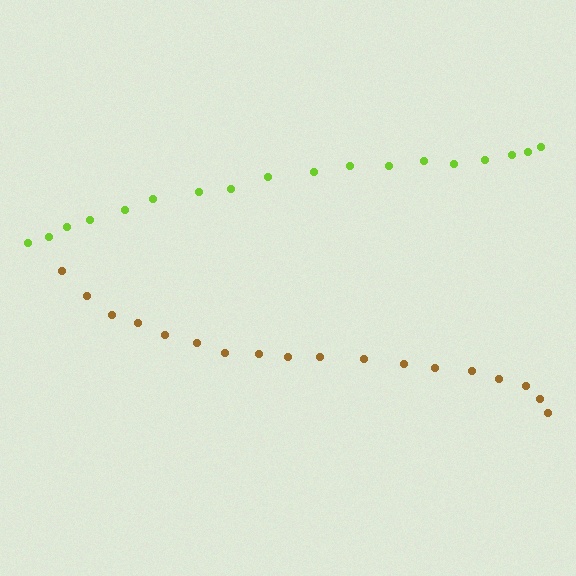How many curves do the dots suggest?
There are 2 distinct paths.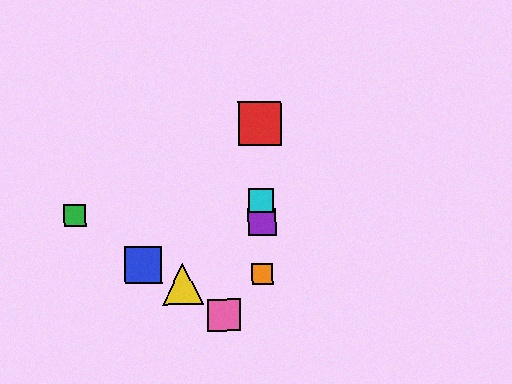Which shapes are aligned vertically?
The red square, the purple square, the orange square, the cyan square are aligned vertically.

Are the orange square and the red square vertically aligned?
Yes, both are at x≈263.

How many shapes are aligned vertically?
4 shapes (the red square, the purple square, the orange square, the cyan square) are aligned vertically.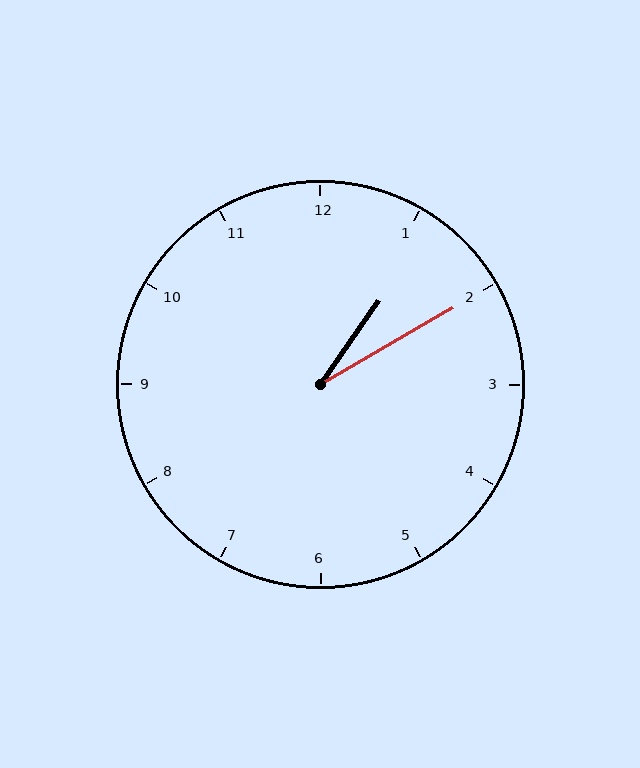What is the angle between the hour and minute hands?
Approximately 25 degrees.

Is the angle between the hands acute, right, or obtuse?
It is acute.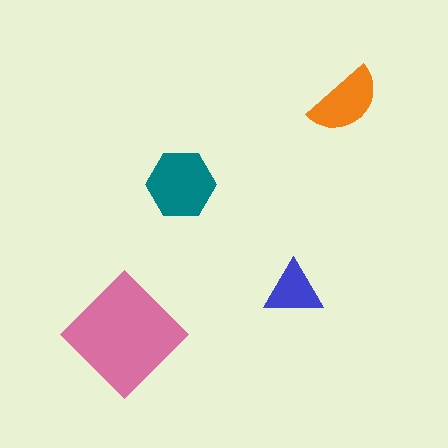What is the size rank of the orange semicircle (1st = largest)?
3rd.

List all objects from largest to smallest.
The pink diamond, the teal hexagon, the orange semicircle, the blue triangle.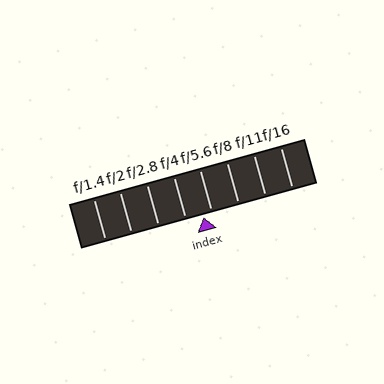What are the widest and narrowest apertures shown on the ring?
The widest aperture shown is f/1.4 and the narrowest is f/16.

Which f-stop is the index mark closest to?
The index mark is closest to f/5.6.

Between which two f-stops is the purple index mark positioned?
The index mark is between f/4 and f/5.6.